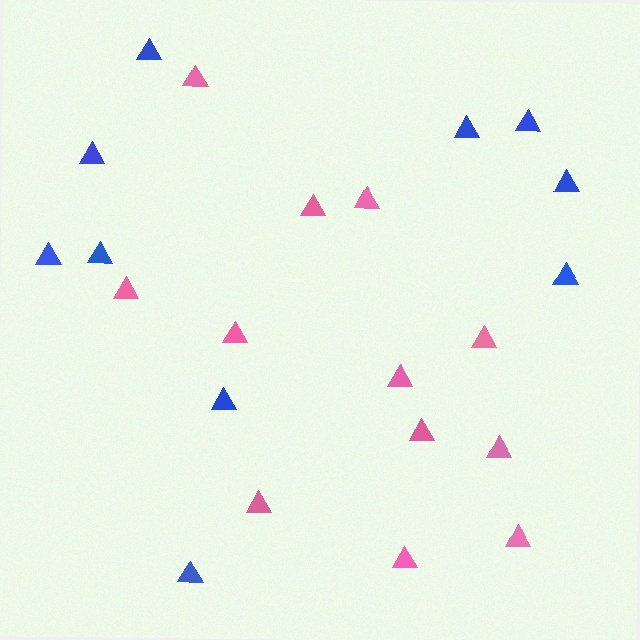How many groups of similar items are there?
There are 2 groups: one group of pink triangles (12) and one group of blue triangles (10).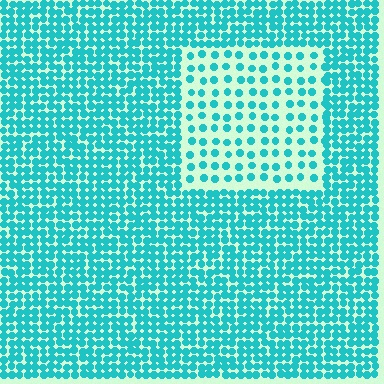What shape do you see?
I see a rectangle.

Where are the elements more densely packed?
The elements are more densely packed outside the rectangle boundary.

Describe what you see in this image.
The image contains small cyan elements arranged at two different densities. A rectangle-shaped region is visible where the elements are less densely packed than the surrounding area.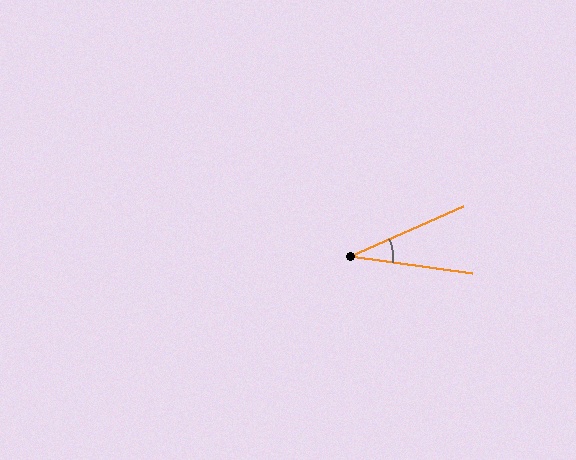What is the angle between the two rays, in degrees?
Approximately 32 degrees.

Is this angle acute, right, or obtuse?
It is acute.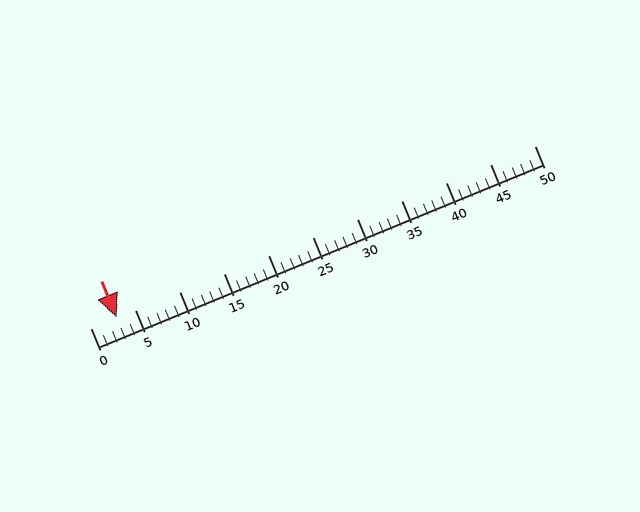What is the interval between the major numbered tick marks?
The major tick marks are spaced 5 units apart.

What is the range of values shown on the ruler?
The ruler shows values from 0 to 50.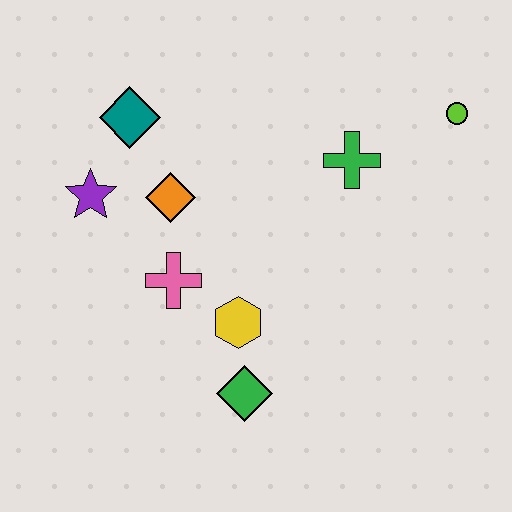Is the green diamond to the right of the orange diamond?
Yes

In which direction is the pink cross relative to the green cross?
The pink cross is to the left of the green cross.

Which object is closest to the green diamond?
The yellow hexagon is closest to the green diamond.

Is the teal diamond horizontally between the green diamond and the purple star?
Yes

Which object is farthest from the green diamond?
The lime circle is farthest from the green diamond.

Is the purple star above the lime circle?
No